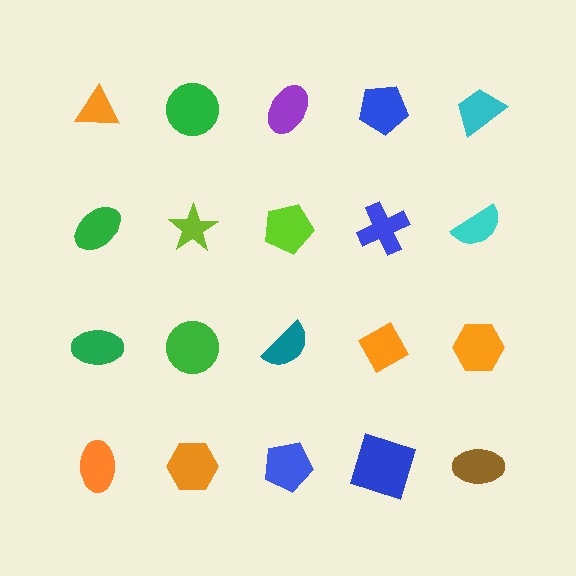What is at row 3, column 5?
An orange hexagon.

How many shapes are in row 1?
5 shapes.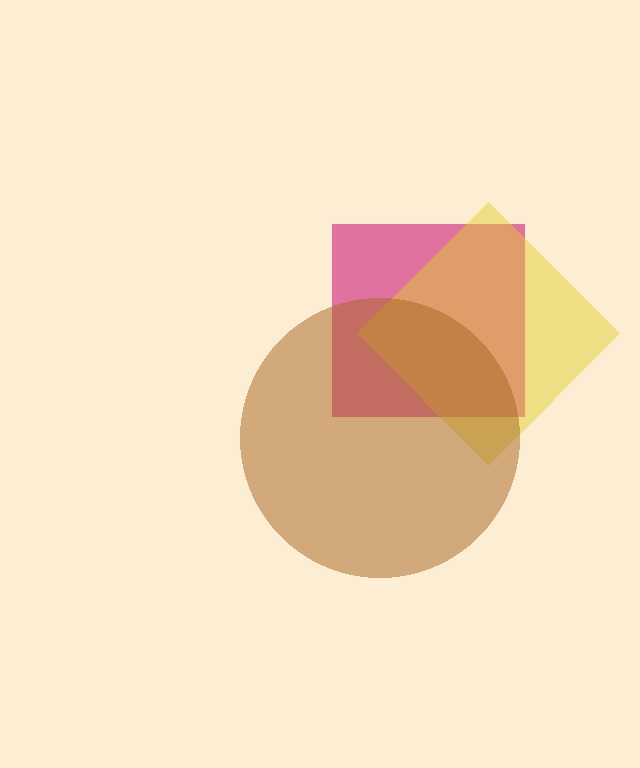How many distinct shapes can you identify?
There are 3 distinct shapes: a magenta square, a yellow diamond, a brown circle.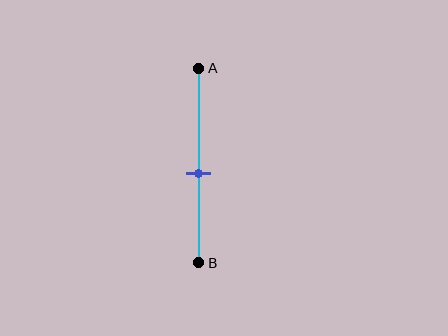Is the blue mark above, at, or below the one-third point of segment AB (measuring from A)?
The blue mark is below the one-third point of segment AB.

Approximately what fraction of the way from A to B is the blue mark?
The blue mark is approximately 55% of the way from A to B.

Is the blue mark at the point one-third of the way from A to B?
No, the mark is at about 55% from A, not at the 33% one-third point.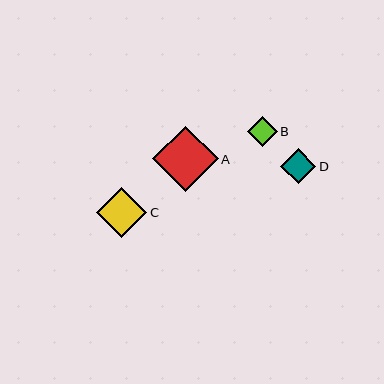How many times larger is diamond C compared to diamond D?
Diamond C is approximately 1.4 times the size of diamond D.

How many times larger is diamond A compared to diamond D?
Diamond A is approximately 1.9 times the size of diamond D.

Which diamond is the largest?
Diamond A is the largest with a size of approximately 66 pixels.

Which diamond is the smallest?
Diamond B is the smallest with a size of approximately 30 pixels.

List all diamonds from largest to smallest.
From largest to smallest: A, C, D, B.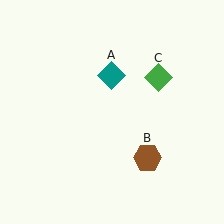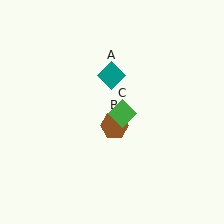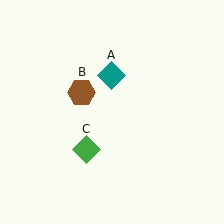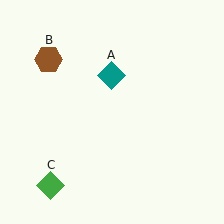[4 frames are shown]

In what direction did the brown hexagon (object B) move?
The brown hexagon (object B) moved up and to the left.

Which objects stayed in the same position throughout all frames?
Teal diamond (object A) remained stationary.